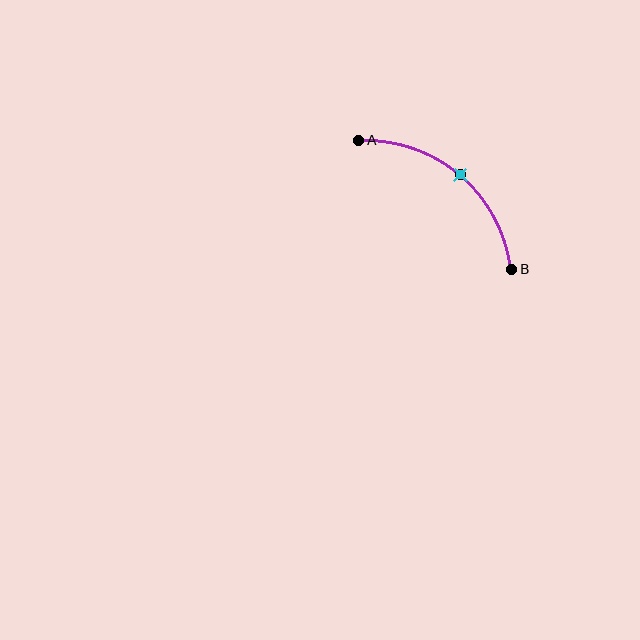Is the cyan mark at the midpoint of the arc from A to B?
Yes. The cyan mark lies on the arc at equal arc-length from both A and B — it is the arc midpoint.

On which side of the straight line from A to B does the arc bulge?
The arc bulges above and to the right of the straight line connecting A and B.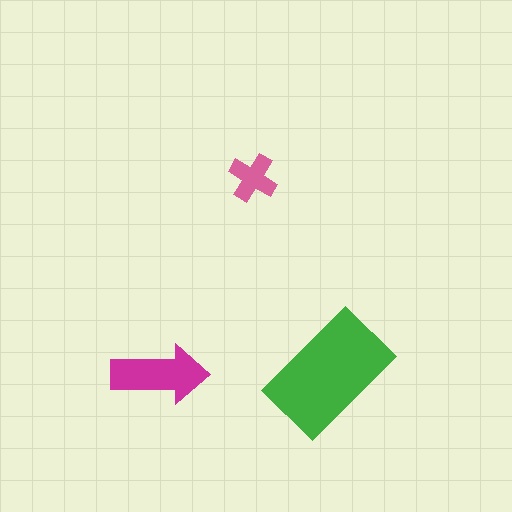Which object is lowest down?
The magenta arrow is bottommost.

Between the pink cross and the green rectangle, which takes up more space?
The green rectangle.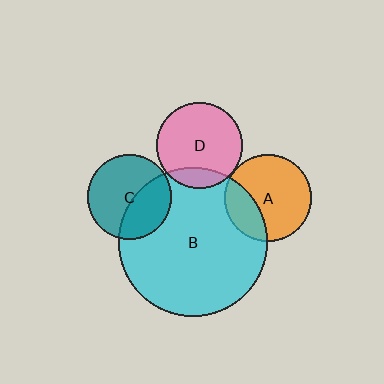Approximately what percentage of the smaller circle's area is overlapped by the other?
Approximately 40%.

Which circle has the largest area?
Circle B (cyan).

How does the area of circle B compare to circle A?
Approximately 2.9 times.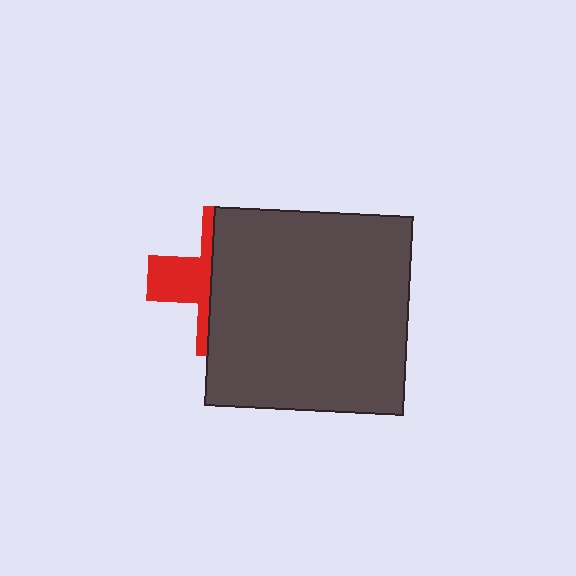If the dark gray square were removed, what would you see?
You would see the complete red cross.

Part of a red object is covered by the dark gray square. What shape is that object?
It is a cross.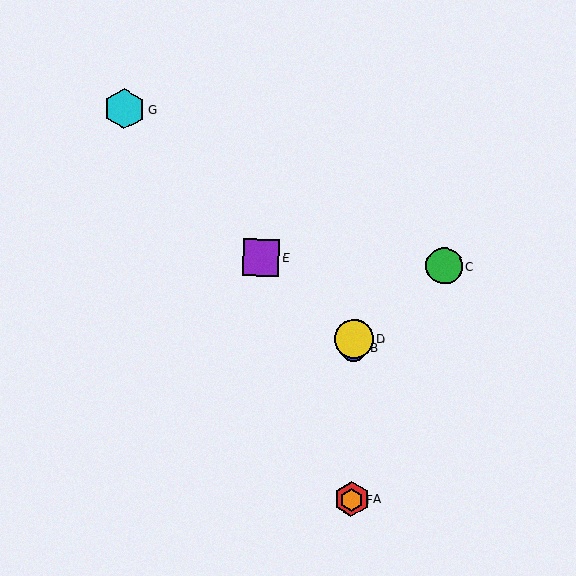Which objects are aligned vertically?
Objects A, B, D, F are aligned vertically.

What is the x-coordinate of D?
Object D is at x≈354.